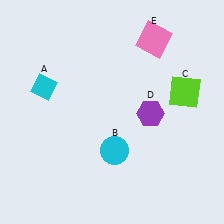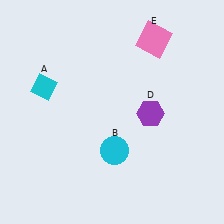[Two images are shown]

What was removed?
The lime square (C) was removed in Image 2.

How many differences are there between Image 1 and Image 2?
There is 1 difference between the two images.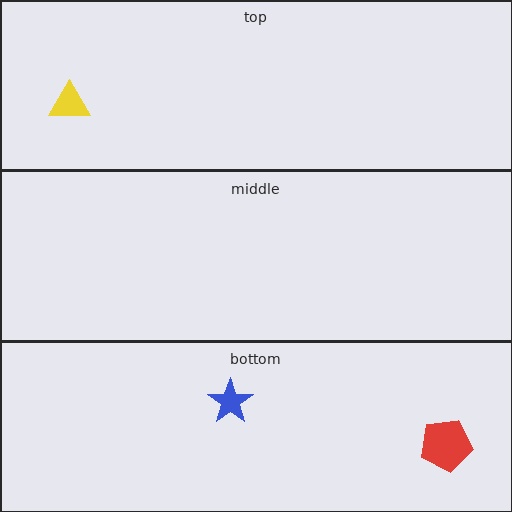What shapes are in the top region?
The yellow triangle.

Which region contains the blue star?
The bottom region.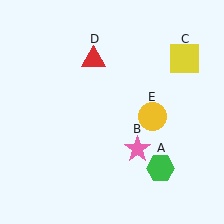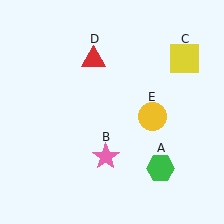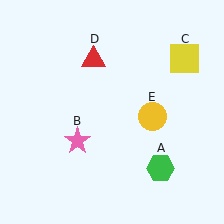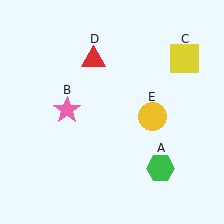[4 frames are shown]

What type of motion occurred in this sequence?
The pink star (object B) rotated clockwise around the center of the scene.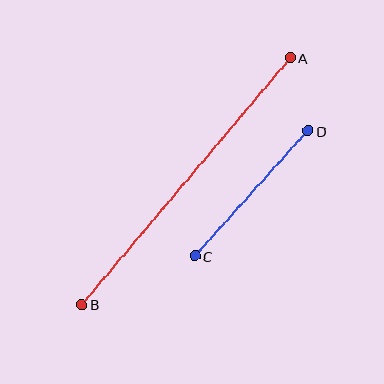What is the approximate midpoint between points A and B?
The midpoint is at approximately (186, 181) pixels.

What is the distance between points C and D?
The distance is approximately 169 pixels.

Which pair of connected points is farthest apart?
Points A and B are farthest apart.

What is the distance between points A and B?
The distance is approximately 323 pixels.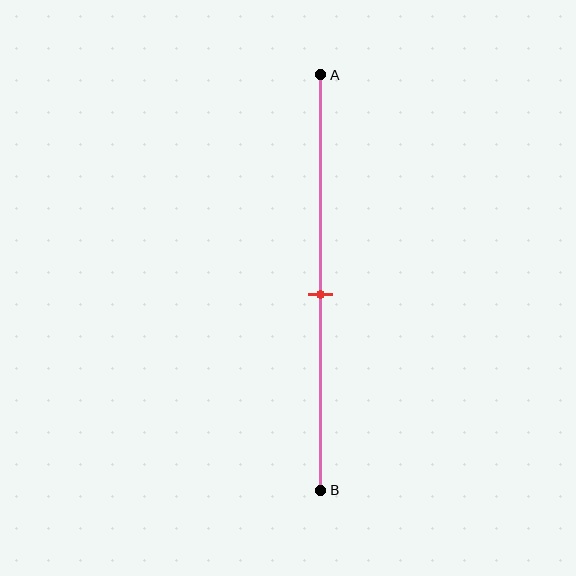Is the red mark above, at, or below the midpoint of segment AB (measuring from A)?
The red mark is approximately at the midpoint of segment AB.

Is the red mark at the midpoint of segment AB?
Yes, the mark is approximately at the midpoint.